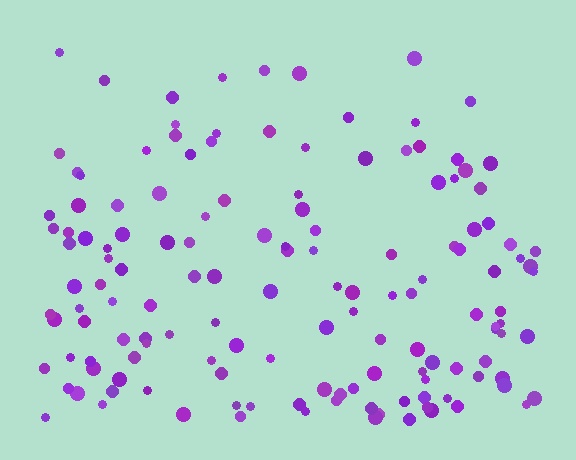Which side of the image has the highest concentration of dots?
The bottom.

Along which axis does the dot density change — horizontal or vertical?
Vertical.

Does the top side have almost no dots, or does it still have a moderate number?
Still a moderate number, just noticeably fewer than the bottom.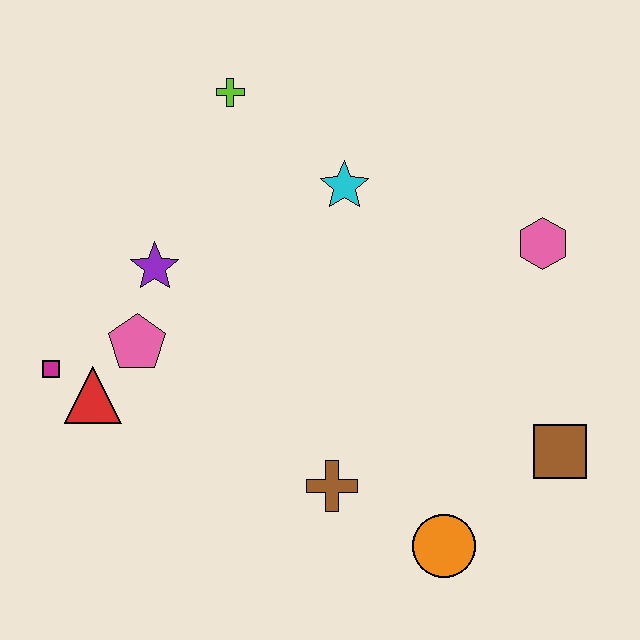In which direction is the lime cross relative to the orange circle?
The lime cross is above the orange circle.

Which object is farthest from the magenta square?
The brown square is farthest from the magenta square.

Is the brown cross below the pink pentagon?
Yes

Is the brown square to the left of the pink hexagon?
No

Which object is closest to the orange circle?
The brown cross is closest to the orange circle.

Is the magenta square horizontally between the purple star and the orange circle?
No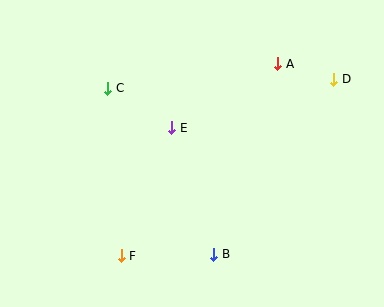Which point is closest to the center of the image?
Point E at (172, 128) is closest to the center.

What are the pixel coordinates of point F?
Point F is at (121, 256).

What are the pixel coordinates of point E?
Point E is at (172, 128).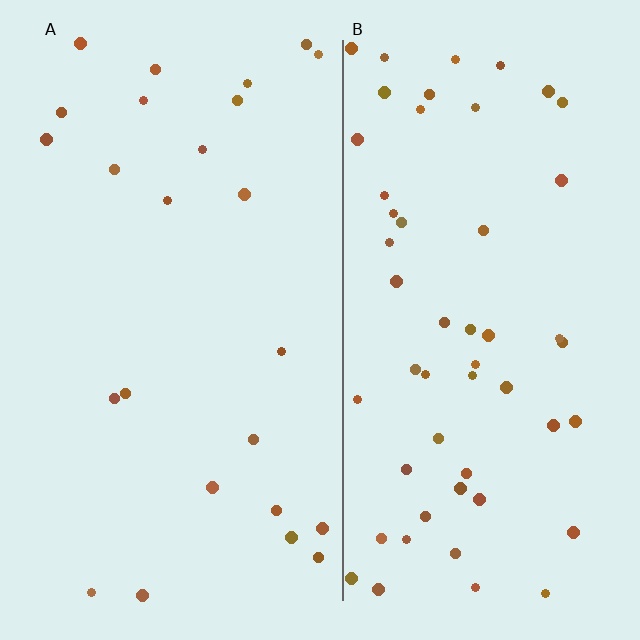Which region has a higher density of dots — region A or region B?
B (the right).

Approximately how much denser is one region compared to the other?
Approximately 2.2× — region B over region A.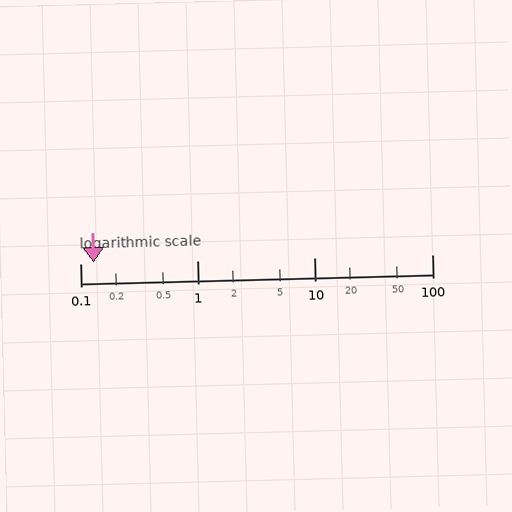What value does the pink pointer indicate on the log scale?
The pointer indicates approximately 0.13.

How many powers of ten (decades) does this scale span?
The scale spans 3 decades, from 0.1 to 100.